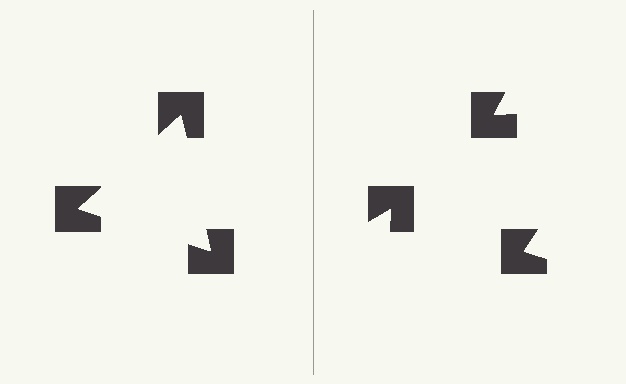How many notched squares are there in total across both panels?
6 — 3 on each side.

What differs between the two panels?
The notched squares are positioned identically on both sides; only the wedge orientations differ. On the left they align to a triangle; on the right they are misaligned.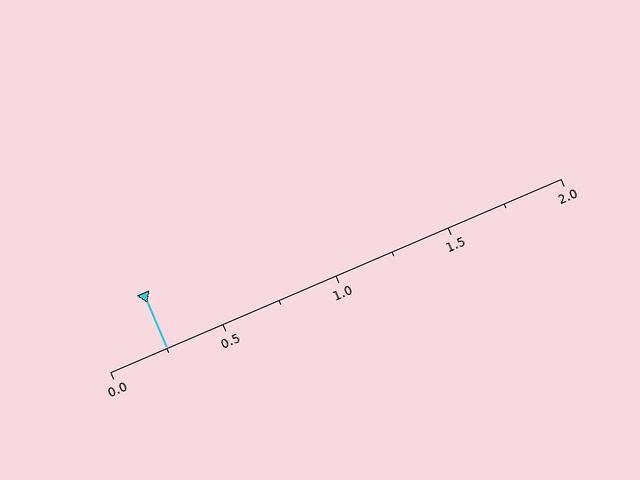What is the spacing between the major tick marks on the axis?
The major ticks are spaced 0.5 apart.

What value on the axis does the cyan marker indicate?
The marker indicates approximately 0.25.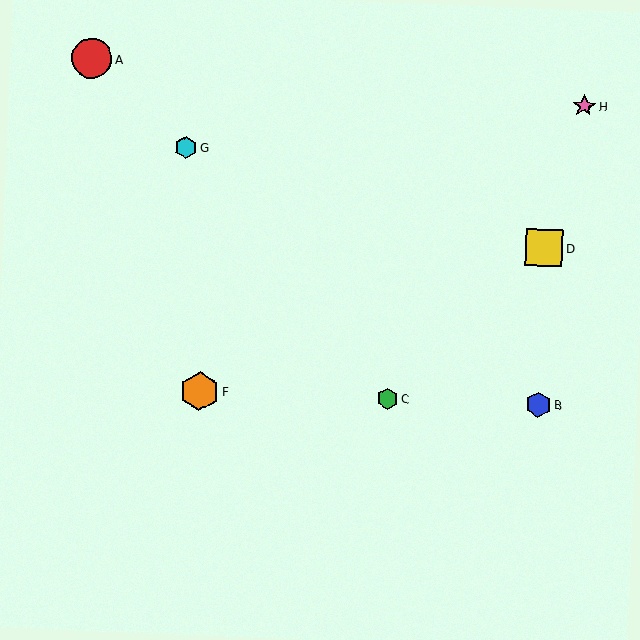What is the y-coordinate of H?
Object H is at y≈106.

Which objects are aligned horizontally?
Objects B, C, E, F are aligned horizontally.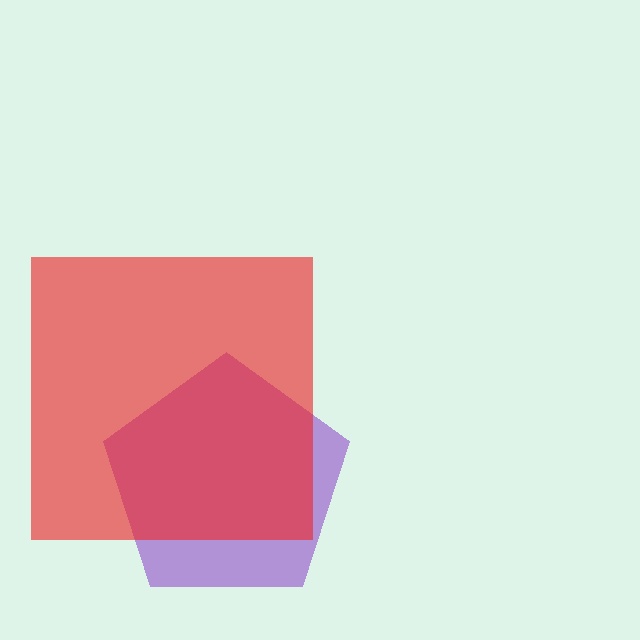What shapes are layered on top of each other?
The layered shapes are: a purple pentagon, a red square.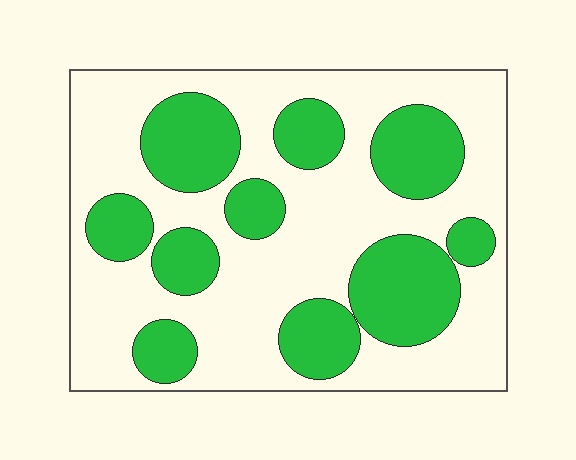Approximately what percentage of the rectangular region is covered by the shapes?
Approximately 35%.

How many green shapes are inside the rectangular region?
10.